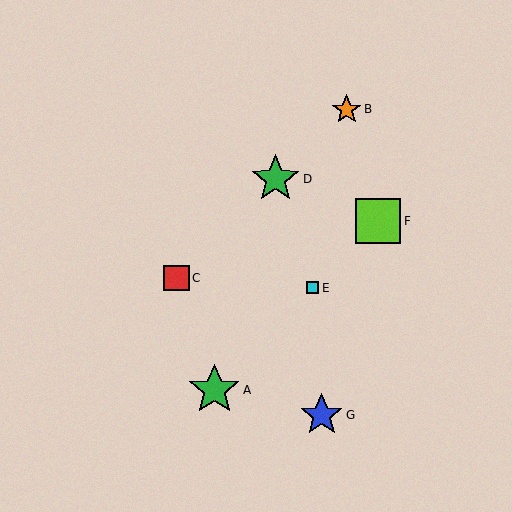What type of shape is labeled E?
Shape E is a cyan square.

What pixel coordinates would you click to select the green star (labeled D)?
Click at (275, 179) to select the green star D.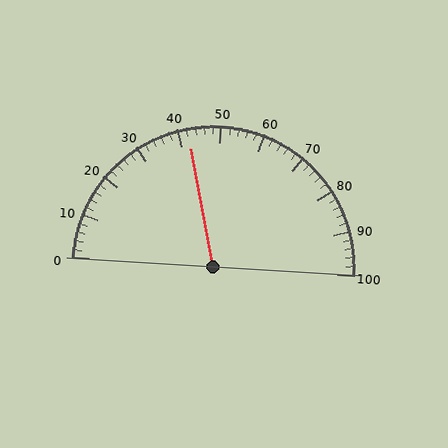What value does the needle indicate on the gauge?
The needle indicates approximately 42.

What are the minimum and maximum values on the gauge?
The gauge ranges from 0 to 100.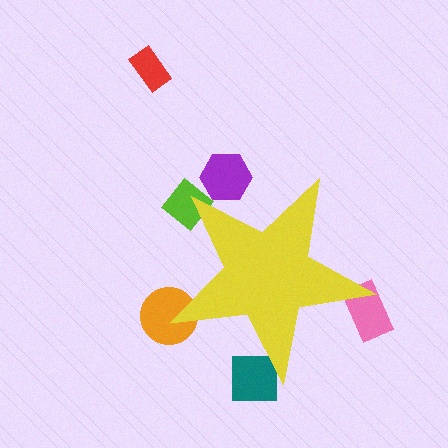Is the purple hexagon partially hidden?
Yes, the purple hexagon is partially hidden behind the yellow star.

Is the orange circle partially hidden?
Yes, the orange circle is partially hidden behind the yellow star.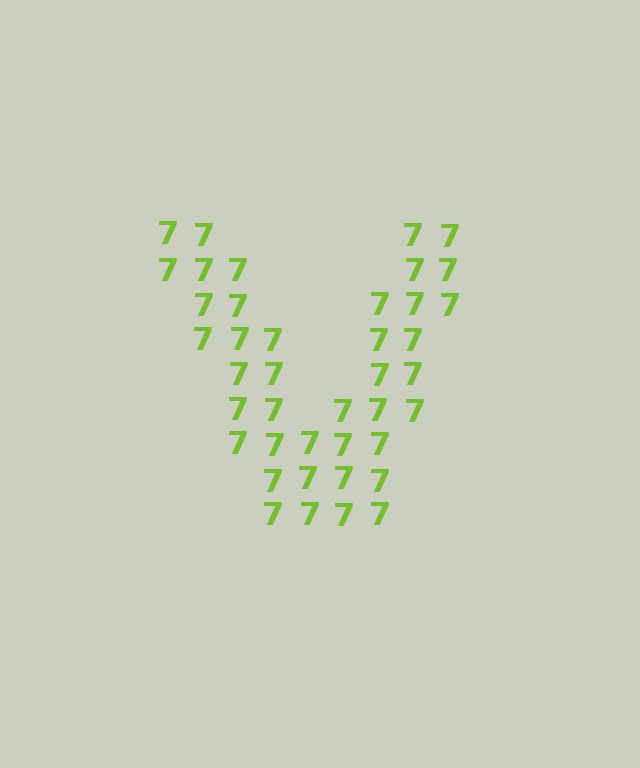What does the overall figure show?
The overall figure shows the letter V.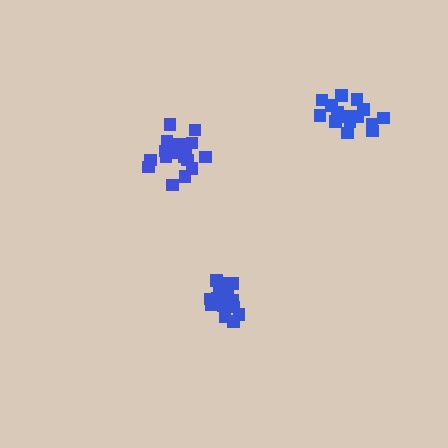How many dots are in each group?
Group 1: 18 dots, Group 2: 15 dots, Group 3: 17 dots (50 total).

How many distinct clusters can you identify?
There are 3 distinct clusters.